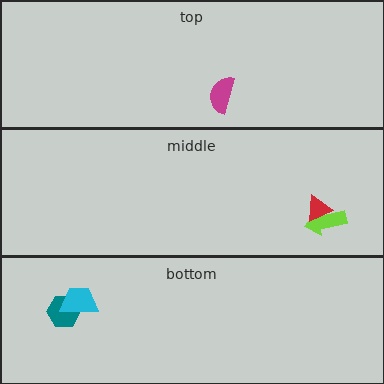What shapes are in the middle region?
The lime arrow, the red triangle.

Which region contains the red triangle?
The middle region.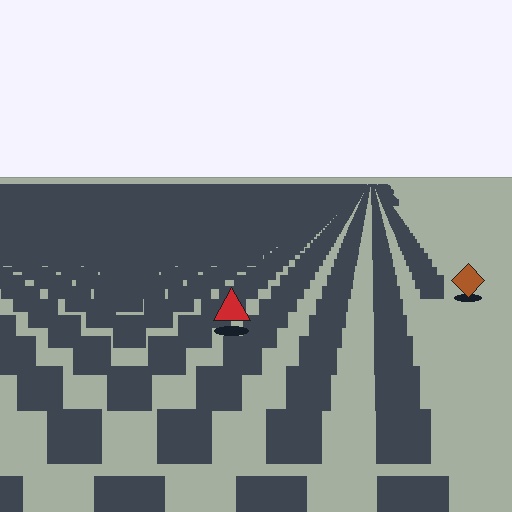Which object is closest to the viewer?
The red triangle is closest. The texture marks near it are larger and more spread out.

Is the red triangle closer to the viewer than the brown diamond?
Yes. The red triangle is closer — you can tell from the texture gradient: the ground texture is coarser near it.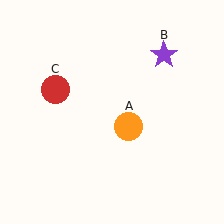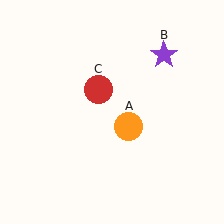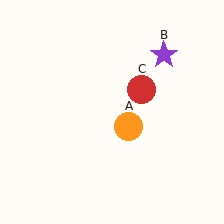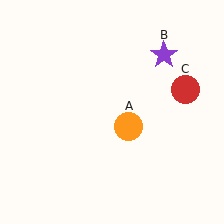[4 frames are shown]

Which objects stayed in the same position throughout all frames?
Orange circle (object A) and purple star (object B) remained stationary.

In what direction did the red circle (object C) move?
The red circle (object C) moved right.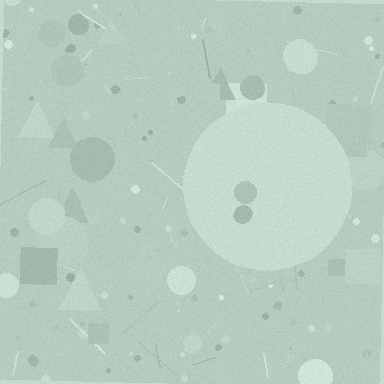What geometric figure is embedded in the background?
A circle is embedded in the background.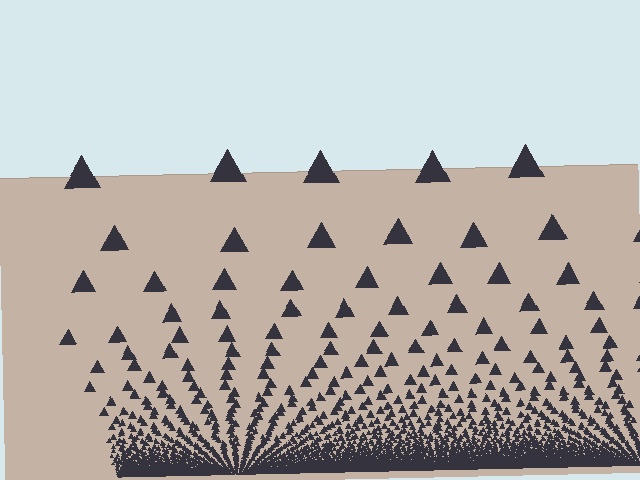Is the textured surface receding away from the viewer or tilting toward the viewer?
The surface appears to tilt toward the viewer. Texture elements get larger and sparser toward the top.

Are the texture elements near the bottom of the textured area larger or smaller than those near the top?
Smaller. The gradient is inverted — elements near the bottom are smaller and denser.